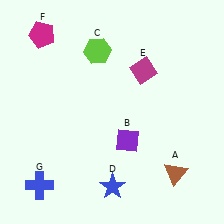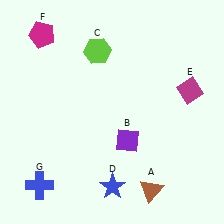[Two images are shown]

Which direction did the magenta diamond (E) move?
The magenta diamond (E) moved right.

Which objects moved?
The objects that moved are: the brown triangle (A), the magenta diamond (E).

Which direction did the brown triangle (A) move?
The brown triangle (A) moved left.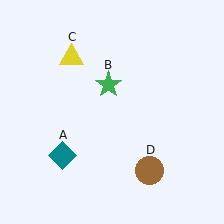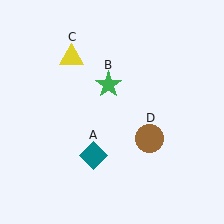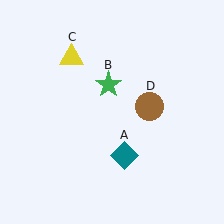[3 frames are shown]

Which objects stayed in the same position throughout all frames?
Green star (object B) and yellow triangle (object C) remained stationary.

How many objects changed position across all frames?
2 objects changed position: teal diamond (object A), brown circle (object D).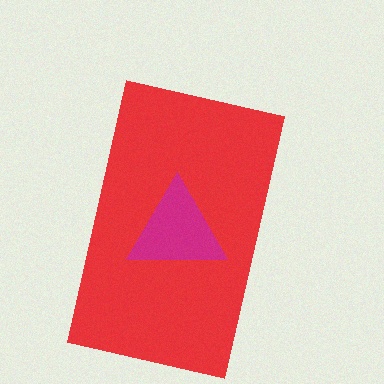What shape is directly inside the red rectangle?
The magenta triangle.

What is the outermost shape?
The red rectangle.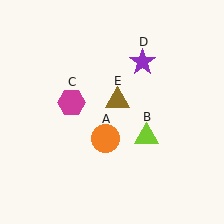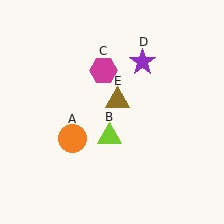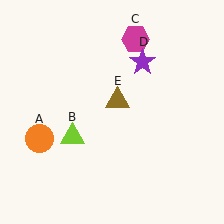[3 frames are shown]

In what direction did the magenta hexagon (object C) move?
The magenta hexagon (object C) moved up and to the right.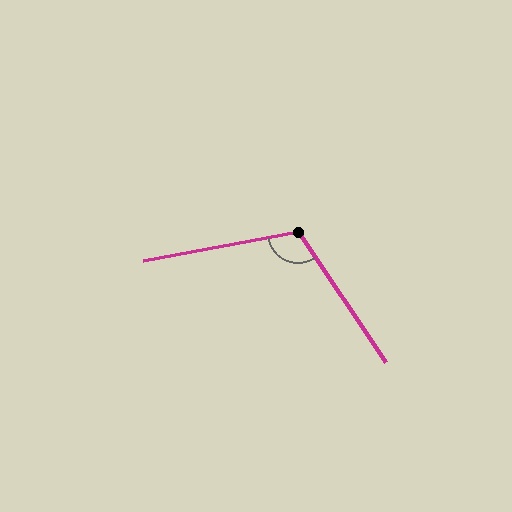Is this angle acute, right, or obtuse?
It is obtuse.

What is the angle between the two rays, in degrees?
Approximately 113 degrees.